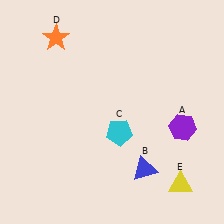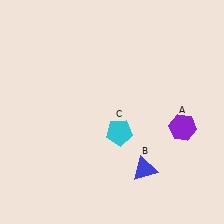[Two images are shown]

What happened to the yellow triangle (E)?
The yellow triangle (E) was removed in Image 2. It was in the bottom-right area of Image 1.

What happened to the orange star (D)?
The orange star (D) was removed in Image 2. It was in the top-left area of Image 1.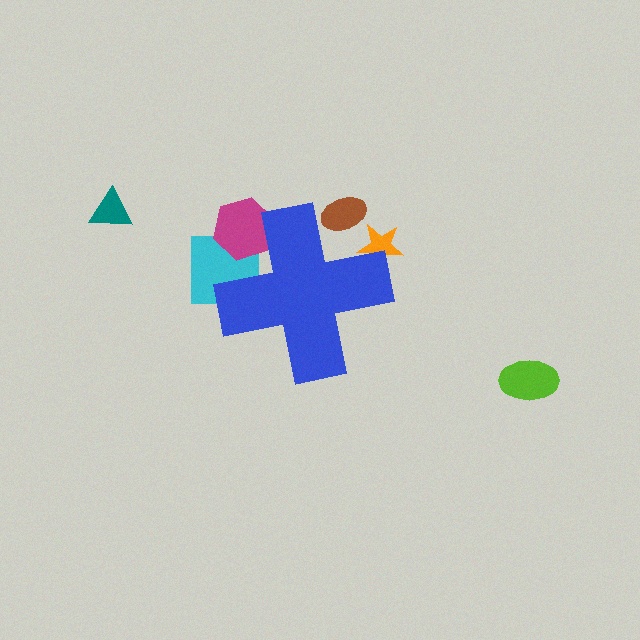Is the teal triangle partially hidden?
No, the teal triangle is fully visible.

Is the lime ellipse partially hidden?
No, the lime ellipse is fully visible.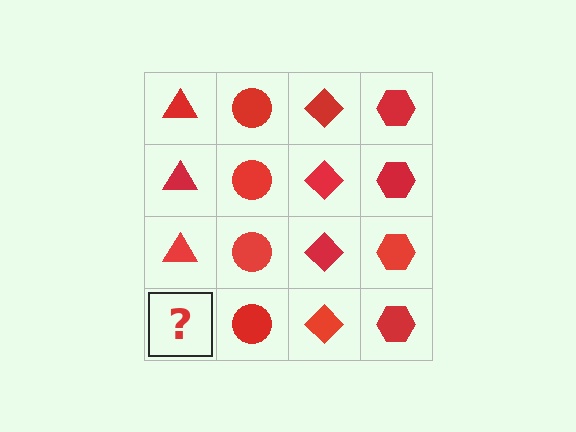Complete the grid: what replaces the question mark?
The question mark should be replaced with a red triangle.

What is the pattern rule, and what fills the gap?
The rule is that each column has a consistent shape. The gap should be filled with a red triangle.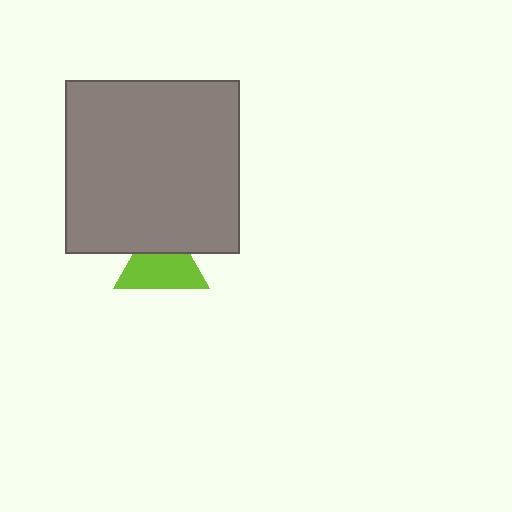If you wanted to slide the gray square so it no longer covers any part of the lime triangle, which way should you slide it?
Slide it up — that is the most direct way to separate the two shapes.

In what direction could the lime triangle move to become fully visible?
The lime triangle could move down. That would shift it out from behind the gray square entirely.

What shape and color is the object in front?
The object in front is a gray square.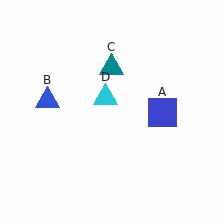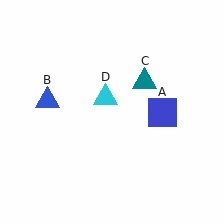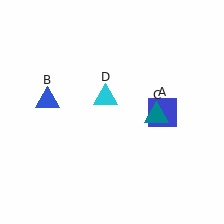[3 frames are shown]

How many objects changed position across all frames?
1 object changed position: teal triangle (object C).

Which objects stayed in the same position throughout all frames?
Blue square (object A) and blue triangle (object B) and cyan triangle (object D) remained stationary.